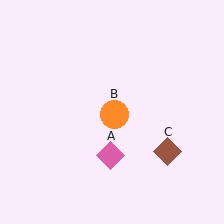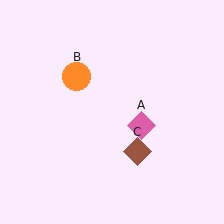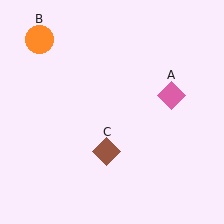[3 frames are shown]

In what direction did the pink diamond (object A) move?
The pink diamond (object A) moved up and to the right.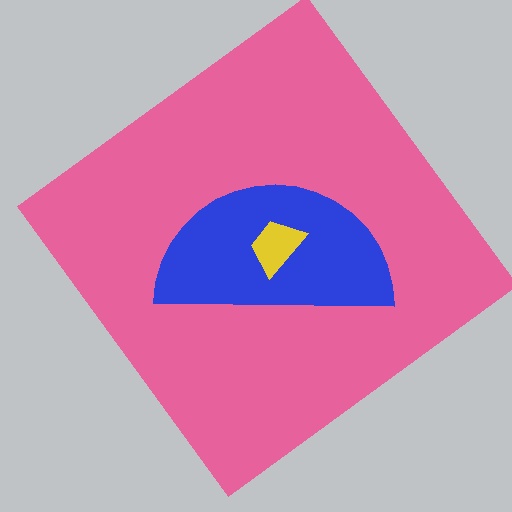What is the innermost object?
The yellow trapezoid.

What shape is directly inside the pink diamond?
The blue semicircle.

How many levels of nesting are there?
3.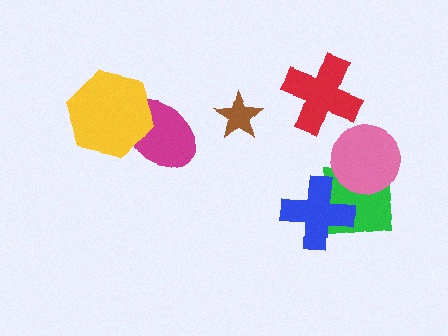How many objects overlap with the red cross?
0 objects overlap with the red cross.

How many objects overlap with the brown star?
0 objects overlap with the brown star.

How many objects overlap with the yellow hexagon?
1 object overlaps with the yellow hexagon.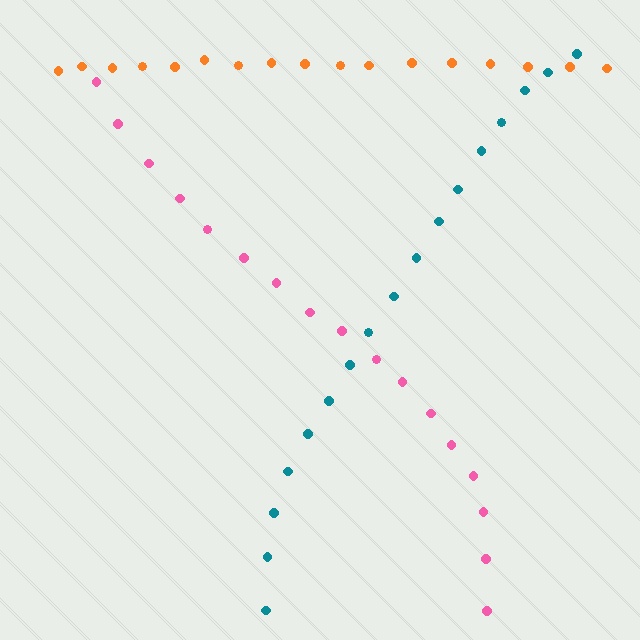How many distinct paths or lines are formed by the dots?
There are 3 distinct paths.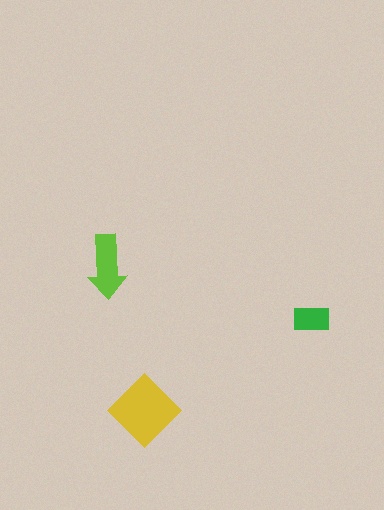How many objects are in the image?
There are 3 objects in the image.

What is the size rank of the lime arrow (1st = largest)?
2nd.